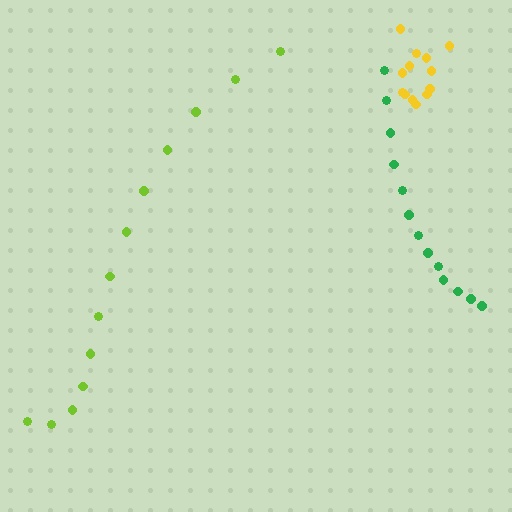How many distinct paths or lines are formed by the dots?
There are 3 distinct paths.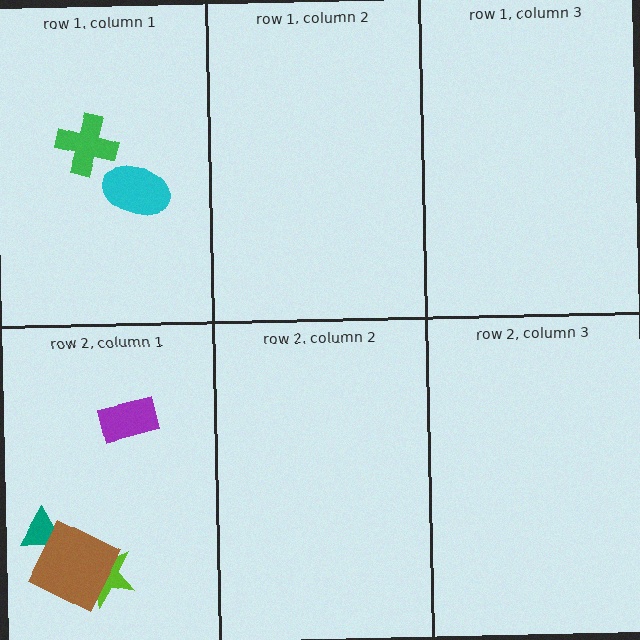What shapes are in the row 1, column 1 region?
The green cross, the cyan ellipse.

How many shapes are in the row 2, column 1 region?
4.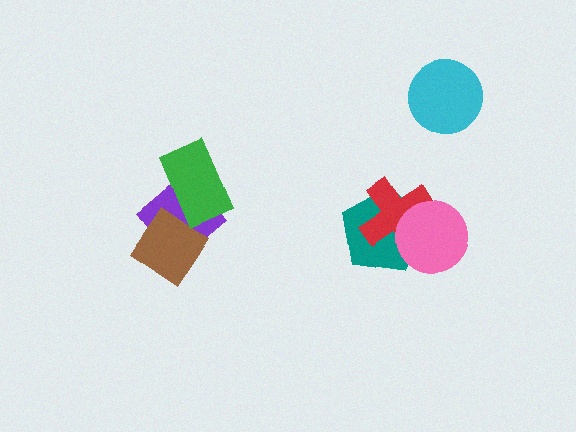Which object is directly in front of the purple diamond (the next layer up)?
The brown diamond is directly in front of the purple diamond.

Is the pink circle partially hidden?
No, no other shape covers it.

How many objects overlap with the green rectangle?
1 object overlaps with the green rectangle.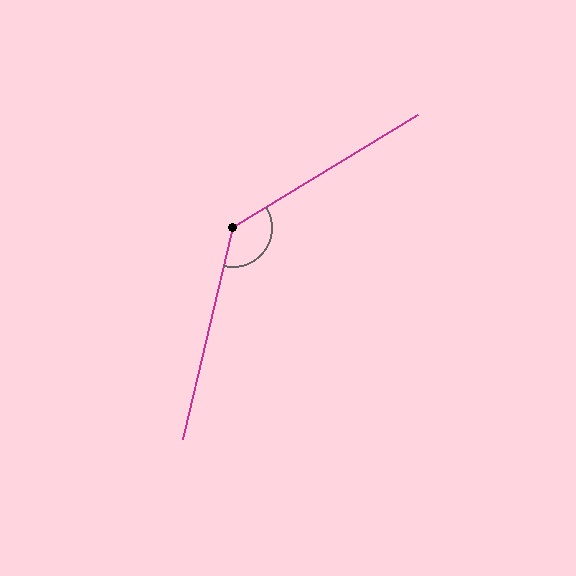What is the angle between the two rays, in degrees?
Approximately 135 degrees.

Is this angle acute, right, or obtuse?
It is obtuse.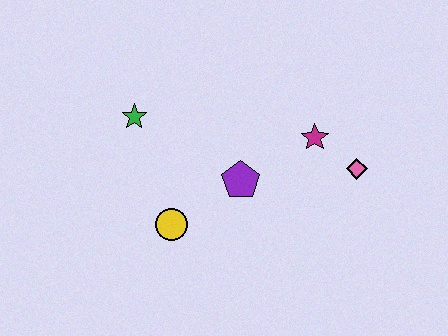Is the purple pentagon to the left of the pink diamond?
Yes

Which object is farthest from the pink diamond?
The green star is farthest from the pink diamond.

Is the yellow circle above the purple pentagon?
No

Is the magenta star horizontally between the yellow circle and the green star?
No